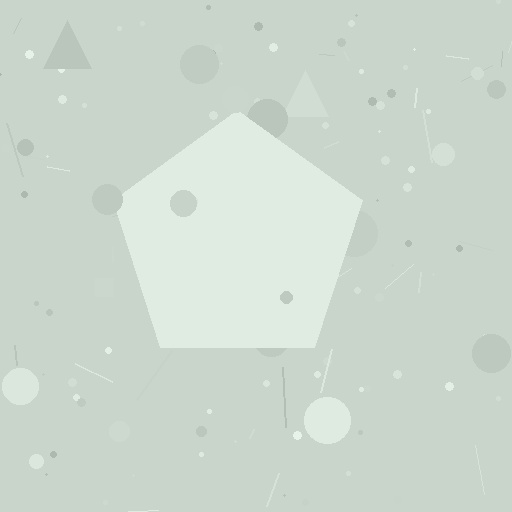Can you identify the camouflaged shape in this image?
The camouflaged shape is a pentagon.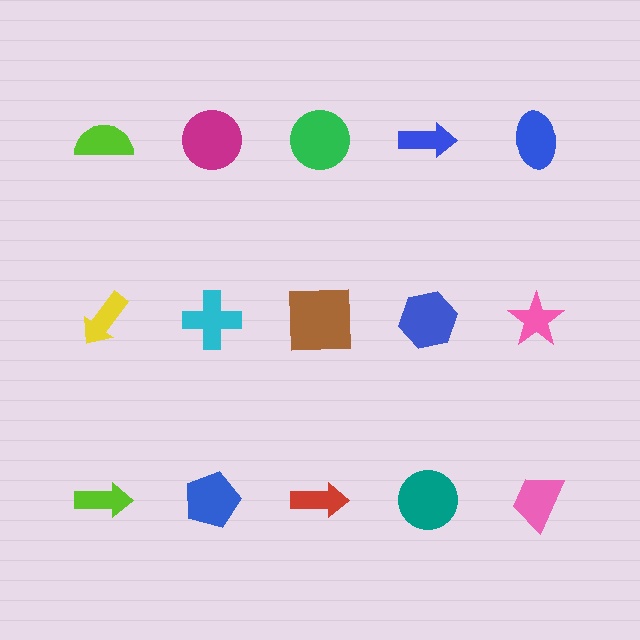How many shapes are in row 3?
5 shapes.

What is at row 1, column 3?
A green circle.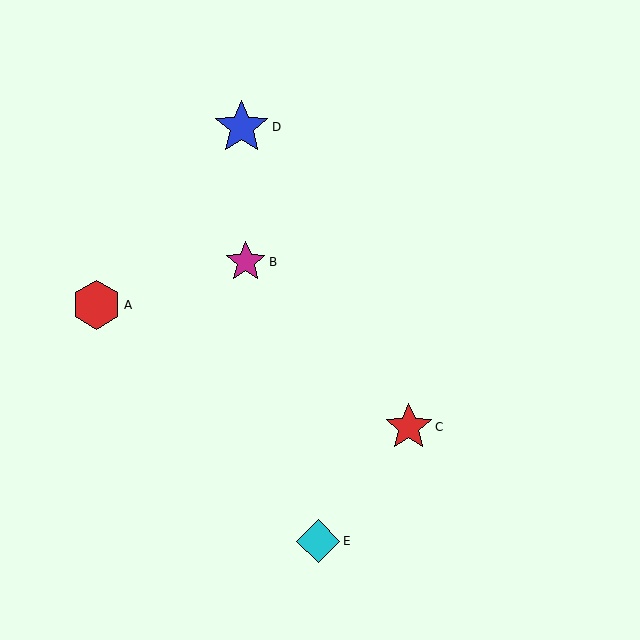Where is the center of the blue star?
The center of the blue star is at (242, 127).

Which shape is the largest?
The blue star (labeled D) is the largest.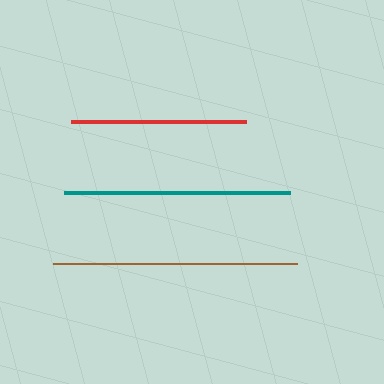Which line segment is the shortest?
The red line is the shortest at approximately 175 pixels.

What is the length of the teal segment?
The teal segment is approximately 226 pixels long.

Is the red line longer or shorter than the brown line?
The brown line is longer than the red line.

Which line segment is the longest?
The brown line is the longest at approximately 244 pixels.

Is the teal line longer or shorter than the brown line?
The brown line is longer than the teal line.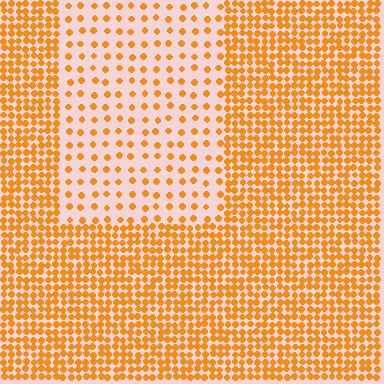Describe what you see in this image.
The image contains small orange elements arranged at two different densities. A rectangle-shaped region is visible where the elements are less densely packed than the surrounding area.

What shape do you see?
I see a rectangle.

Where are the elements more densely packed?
The elements are more densely packed outside the rectangle boundary.